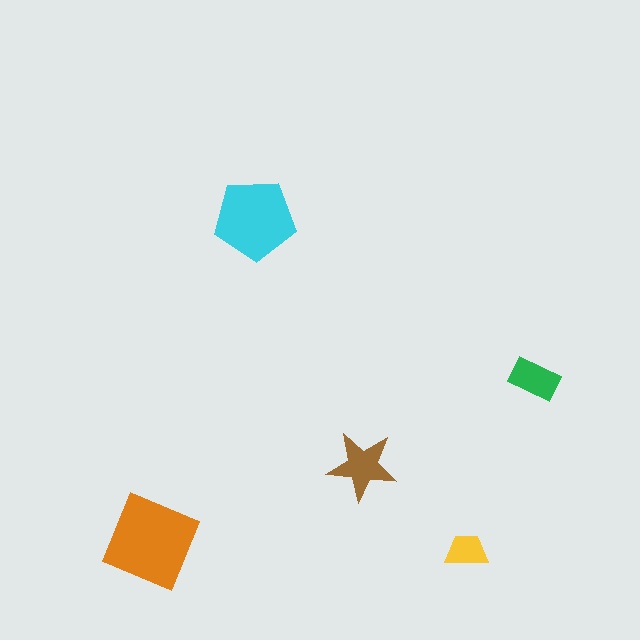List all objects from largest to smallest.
The orange square, the cyan pentagon, the brown star, the green rectangle, the yellow trapezoid.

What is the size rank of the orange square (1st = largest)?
1st.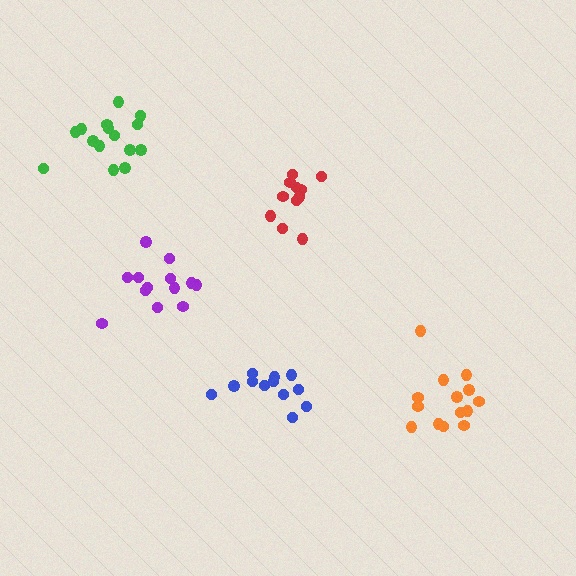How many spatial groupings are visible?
There are 5 spatial groupings.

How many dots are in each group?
Group 1: 16 dots, Group 2: 13 dots, Group 3: 12 dots, Group 4: 12 dots, Group 5: 14 dots (67 total).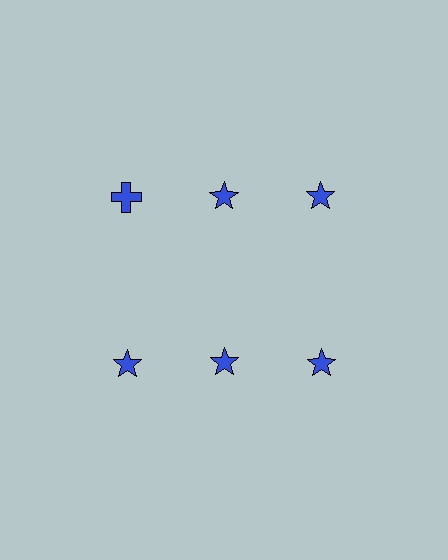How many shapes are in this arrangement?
There are 6 shapes arranged in a grid pattern.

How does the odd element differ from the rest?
It has a different shape: cross instead of star.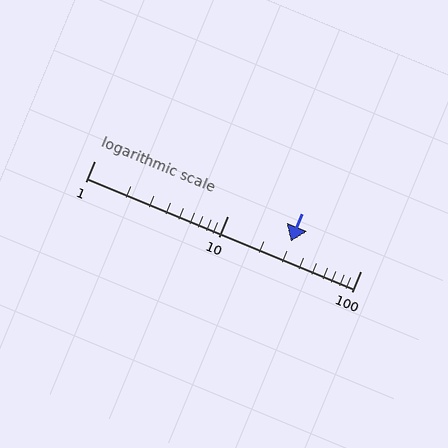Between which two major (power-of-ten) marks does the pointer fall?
The pointer is between 10 and 100.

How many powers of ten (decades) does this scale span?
The scale spans 2 decades, from 1 to 100.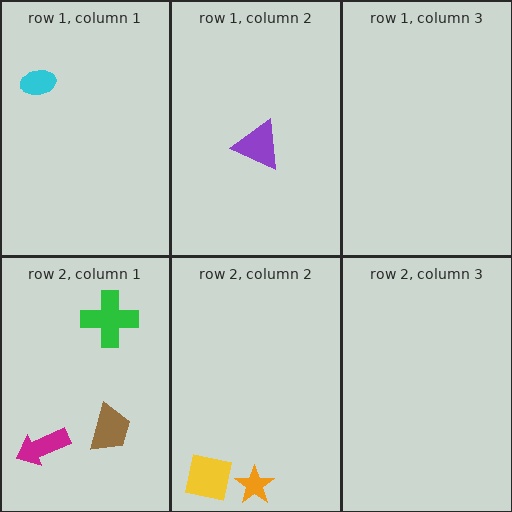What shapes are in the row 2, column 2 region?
The yellow square, the orange star.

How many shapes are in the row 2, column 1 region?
3.